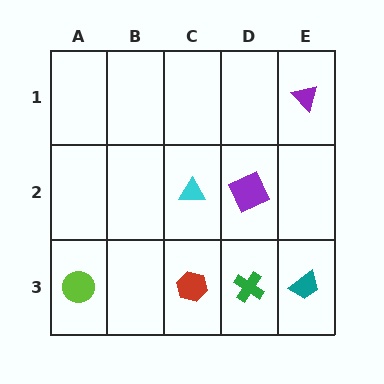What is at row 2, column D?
A purple square.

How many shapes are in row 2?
2 shapes.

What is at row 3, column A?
A lime circle.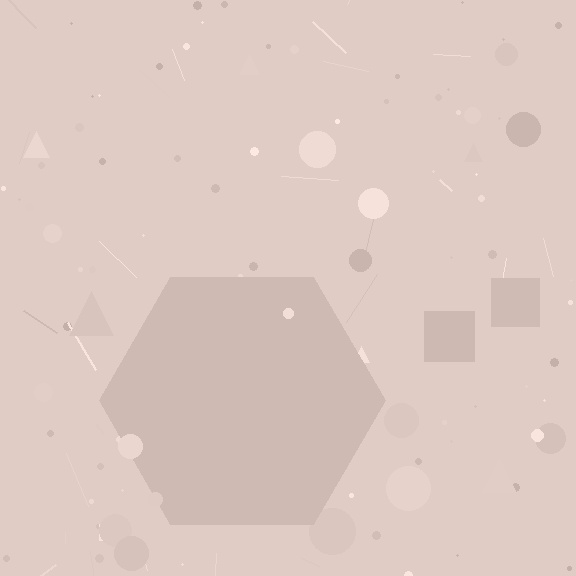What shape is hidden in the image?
A hexagon is hidden in the image.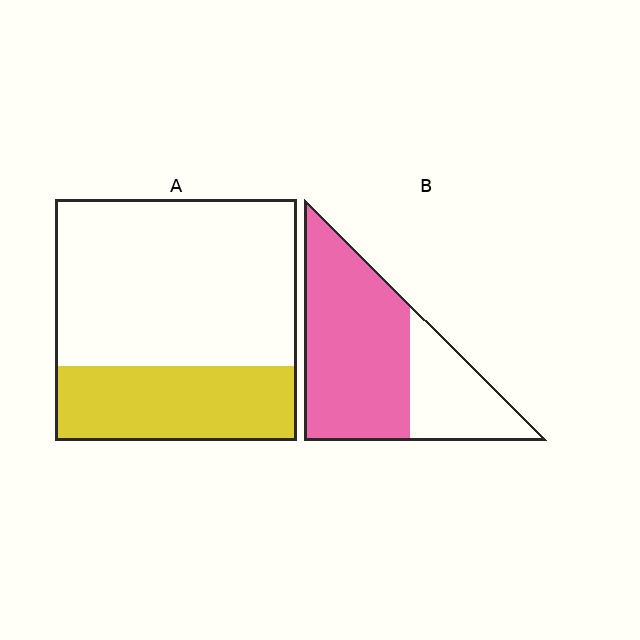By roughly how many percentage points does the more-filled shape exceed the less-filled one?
By roughly 35 percentage points (B over A).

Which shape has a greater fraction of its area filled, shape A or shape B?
Shape B.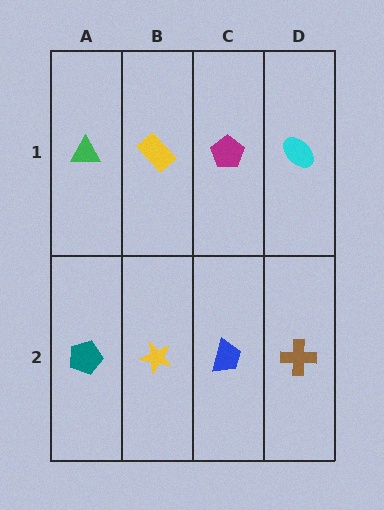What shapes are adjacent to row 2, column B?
A yellow rectangle (row 1, column B), a teal pentagon (row 2, column A), a blue trapezoid (row 2, column C).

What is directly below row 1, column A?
A teal pentagon.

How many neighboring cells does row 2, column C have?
3.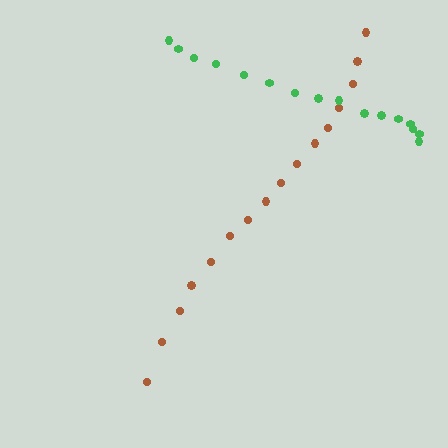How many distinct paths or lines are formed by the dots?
There are 2 distinct paths.